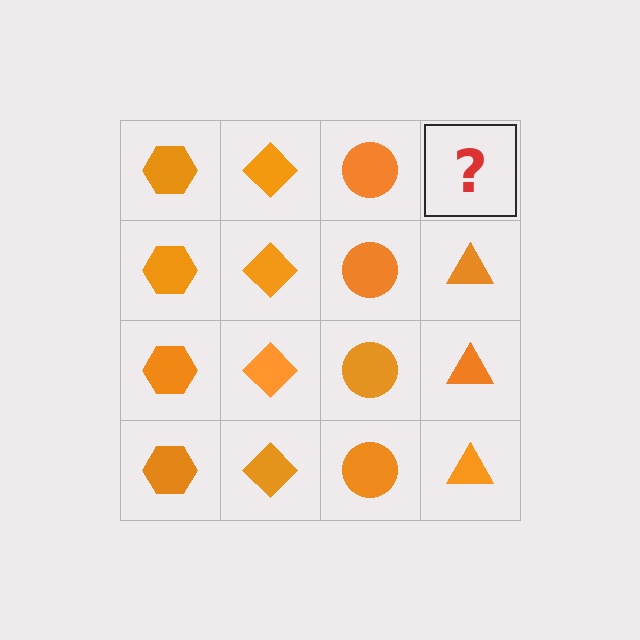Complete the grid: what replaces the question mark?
The question mark should be replaced with an orange triangle.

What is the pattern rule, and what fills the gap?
The rule is that each column has a consistent shape. The gap should be filled with an orange triangle.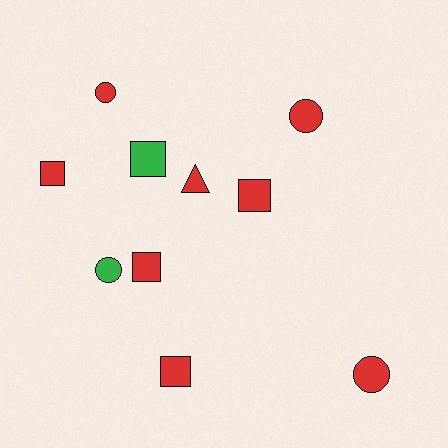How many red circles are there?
There are 3 red circles.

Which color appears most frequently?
Red, with 8 objects.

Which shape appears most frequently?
Square, with 5 objects.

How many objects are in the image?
There are 10 objects.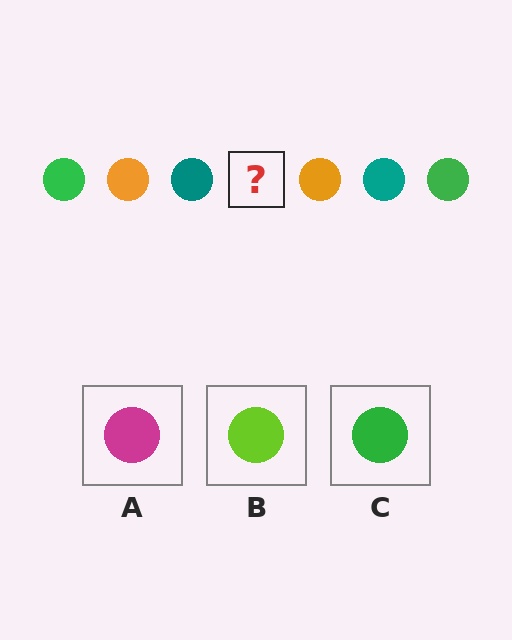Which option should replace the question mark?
Option C.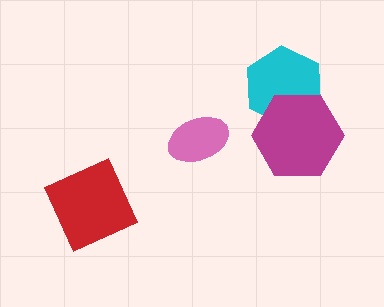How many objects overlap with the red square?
0 objects overlap with the red square.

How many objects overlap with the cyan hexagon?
1 object overlaps with the cyan hexagon.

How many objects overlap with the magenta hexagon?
1 object overlaps with the magenta hexagon.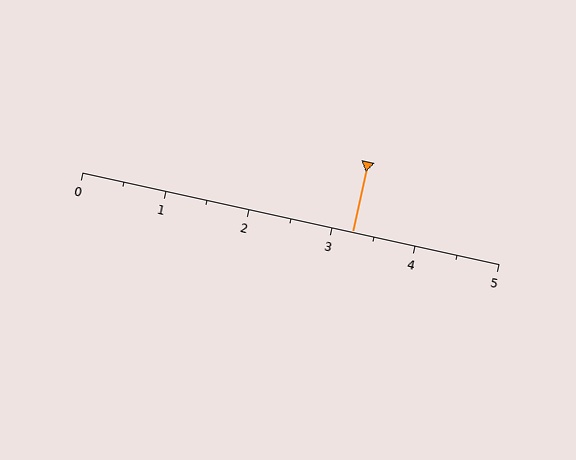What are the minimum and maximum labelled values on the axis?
The axis runs from 0 to 5.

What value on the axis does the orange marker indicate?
The marker indicates approximately 3.2.